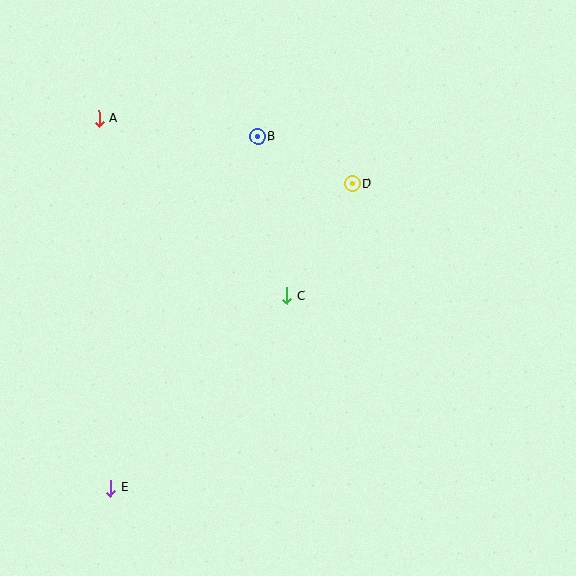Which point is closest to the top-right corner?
Point D is closest to the top-right corner.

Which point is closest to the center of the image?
Point C at (287, 296) is closest to the center.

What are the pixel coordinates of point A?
Point A is at (99, 119).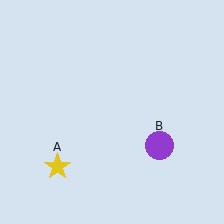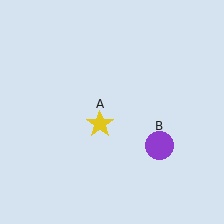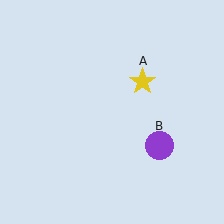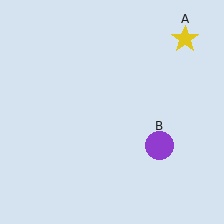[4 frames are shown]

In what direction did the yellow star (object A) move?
The yellow star (object A) moved up and to the right.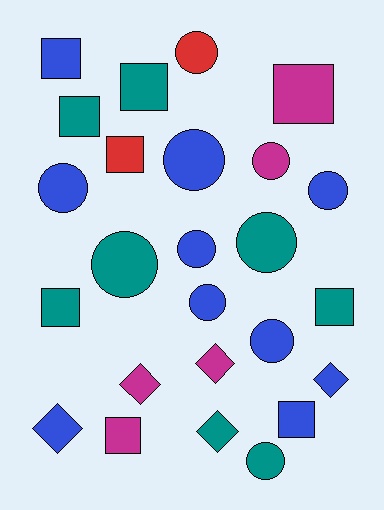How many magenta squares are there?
There are 2 magenta squares.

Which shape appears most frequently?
Circle, with 11 objects.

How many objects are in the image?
There are 25 objects.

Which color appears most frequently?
Blue, with 10 objects.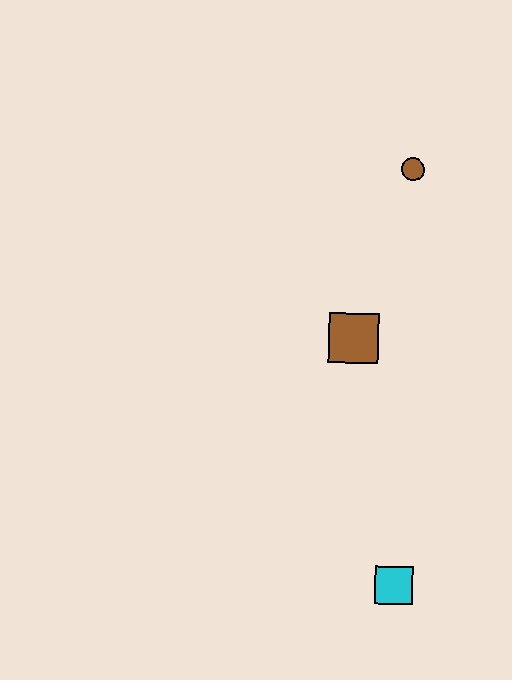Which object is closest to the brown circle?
The brown square is closest to the brown circle.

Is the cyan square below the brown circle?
Yes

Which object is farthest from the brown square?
The cyan square is farthest from the brown square.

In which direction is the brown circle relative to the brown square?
The brown circle is above the brown square.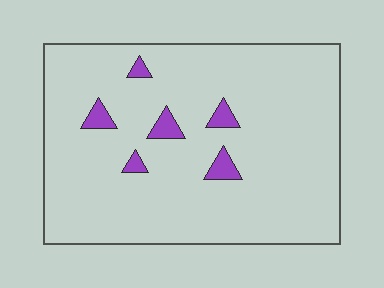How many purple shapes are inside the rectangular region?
6.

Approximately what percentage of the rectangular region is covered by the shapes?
Approximately 5%.